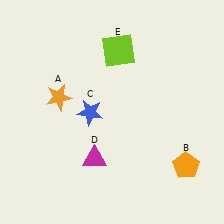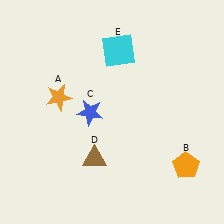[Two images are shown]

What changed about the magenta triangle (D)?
In Image 1, D is magenta. In Image 2, it changed to brown.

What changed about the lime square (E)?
In Image 1, E is lime. In Image 2, it changed to cyan.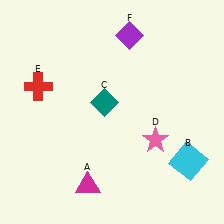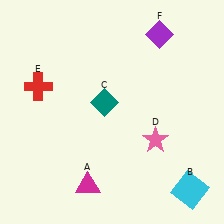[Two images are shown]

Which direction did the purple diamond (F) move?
The purple diamond (F) moved right.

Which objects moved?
The objects that moved are: the cyan square (B), the purple diamond (F).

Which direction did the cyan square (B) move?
The cyan square (B) moved down.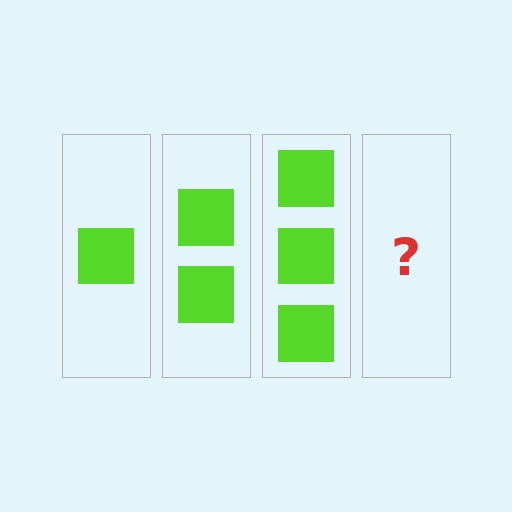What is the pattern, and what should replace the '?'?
The pattern is that each step adds one more square. The '?' should be 4 squares.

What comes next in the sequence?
The next element should be 4 squares.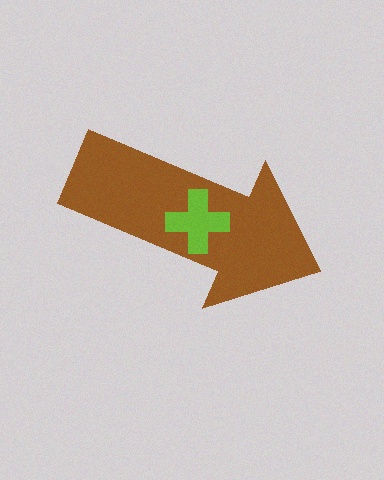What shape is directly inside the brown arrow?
The lime cross.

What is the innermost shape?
The lime cross.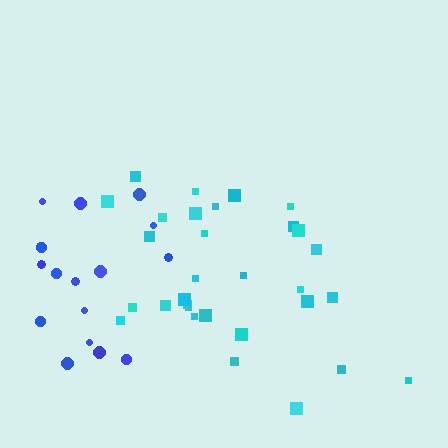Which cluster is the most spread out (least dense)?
Blue.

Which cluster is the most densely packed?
Cyan.